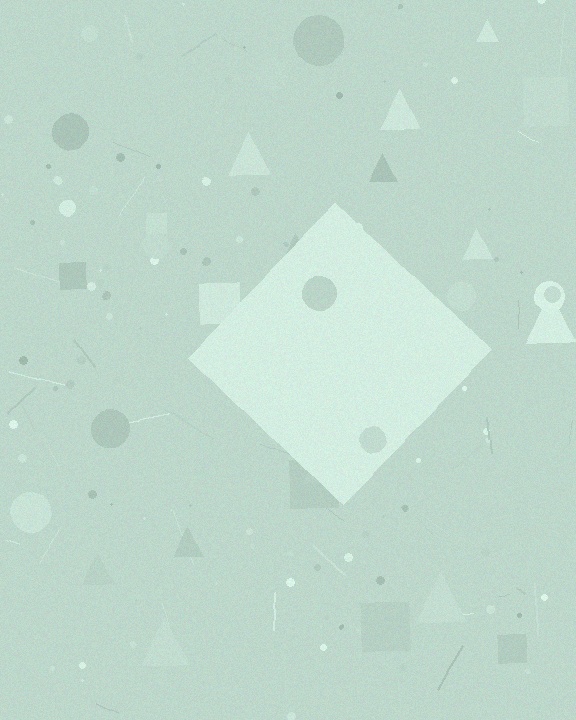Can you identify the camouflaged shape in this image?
The camouflaged shape is a diamond.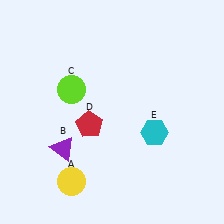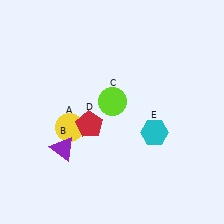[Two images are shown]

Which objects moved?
The objects that moved are: the yellow circle (A), the lime circle (C).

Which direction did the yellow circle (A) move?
The yellow circle (A) moved up.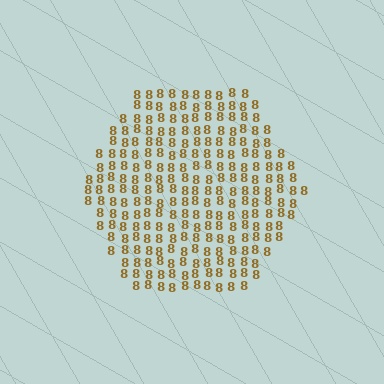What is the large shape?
The large shape is a hexagon.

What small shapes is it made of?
It is made of small digit 8's.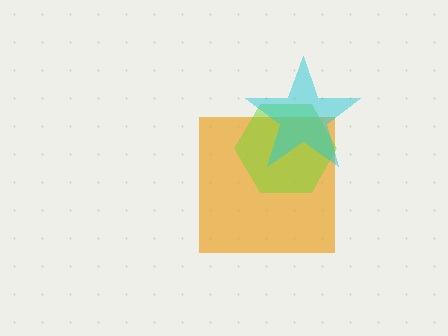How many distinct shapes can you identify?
There are 3 distinct shapes: an orange square, a lime hexagon, a cyan star.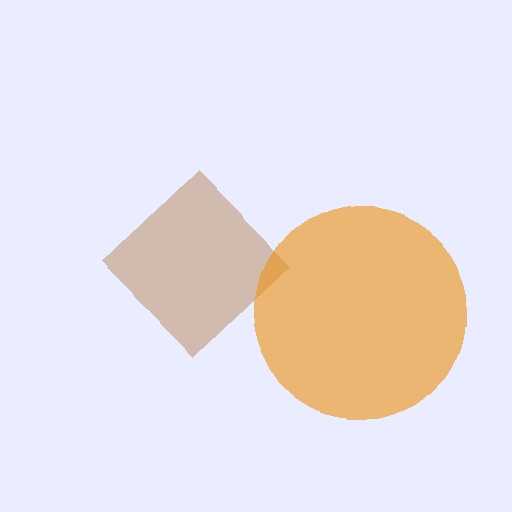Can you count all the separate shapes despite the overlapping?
Yes, there are 2 separate shapes.